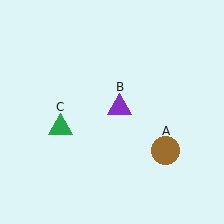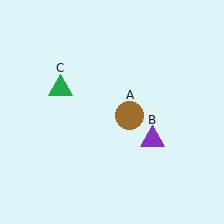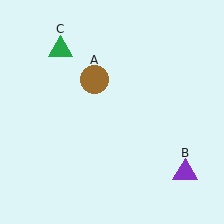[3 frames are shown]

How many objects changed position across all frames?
3 objects changed position: brown circle (object A), purple triangle (object B), green triangle (object C).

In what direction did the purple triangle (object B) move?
The purple triangle (object B) moved down and to the right.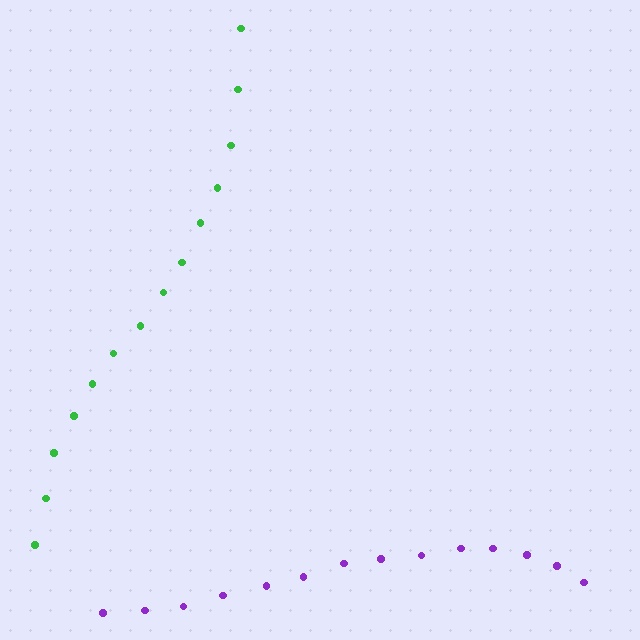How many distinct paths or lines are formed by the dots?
There are 2 distinct paths.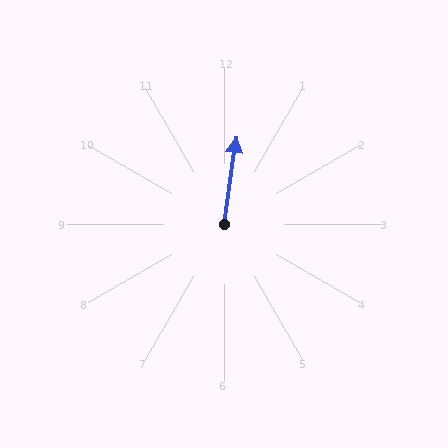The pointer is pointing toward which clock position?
Roughly 12 o'clock.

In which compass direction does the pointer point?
North.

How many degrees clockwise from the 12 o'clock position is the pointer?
Approximately 8 degrees.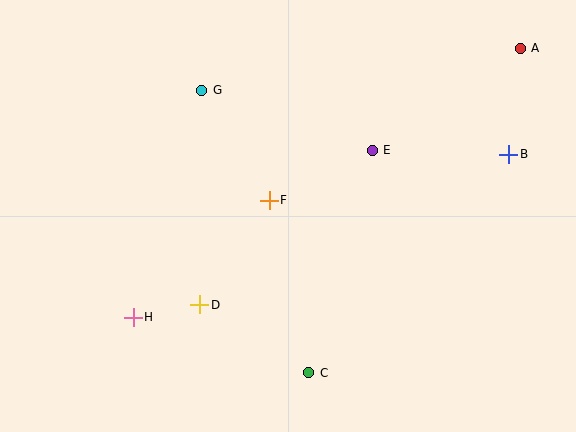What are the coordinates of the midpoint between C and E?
The midpoint between C and E is at (341, 261).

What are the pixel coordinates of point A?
Point A is at (520, 48).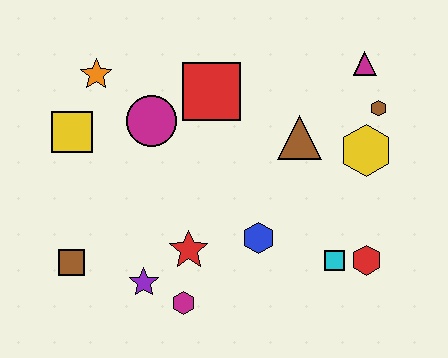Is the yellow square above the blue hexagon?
Yes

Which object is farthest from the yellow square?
The red hexagon is farthest from the yellow square.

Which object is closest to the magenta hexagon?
The purple star is closest to the magenta hexagon.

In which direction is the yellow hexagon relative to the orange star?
The yellow hexagon is to the right of the orange star.